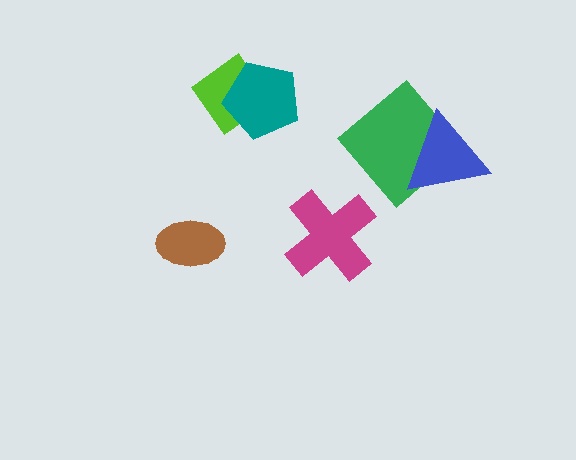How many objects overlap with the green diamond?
1 object overlaps with the green diamond.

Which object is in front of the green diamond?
The blue triangle is in front of the green diamond.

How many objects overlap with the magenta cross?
0 objects overlap with the magenta cross.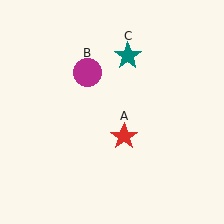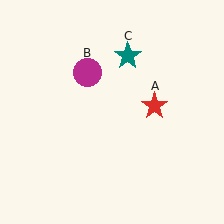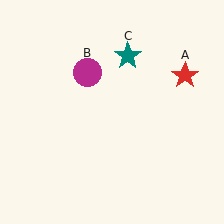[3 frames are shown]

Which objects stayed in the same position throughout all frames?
Magenta circle (object B) and teal star (object C) remained stationary.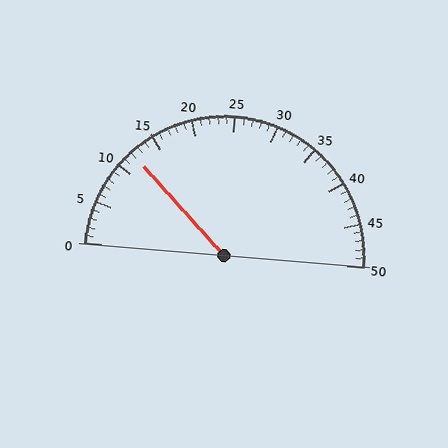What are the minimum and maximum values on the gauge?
The gauge ranges from 0 to 50.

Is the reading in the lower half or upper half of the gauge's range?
The reading is in the lower half of the range (0 to 50).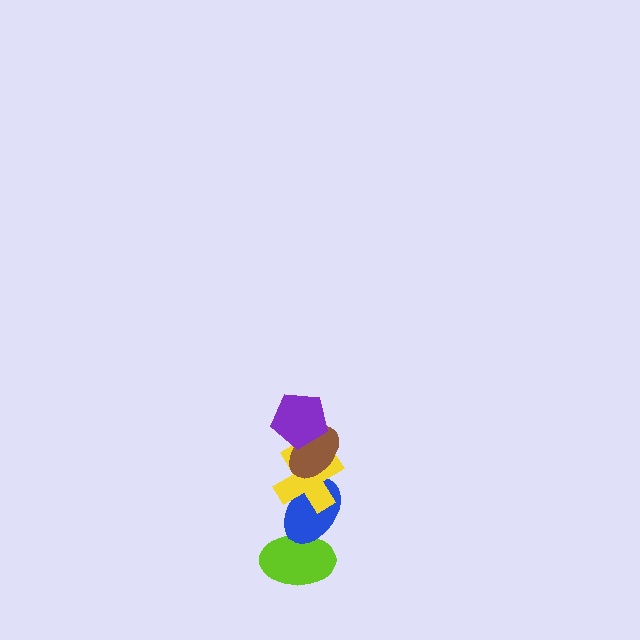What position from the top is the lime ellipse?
The lime ellipse is 5th from the top.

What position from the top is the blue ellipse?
The blue ellipse is 4th from the top.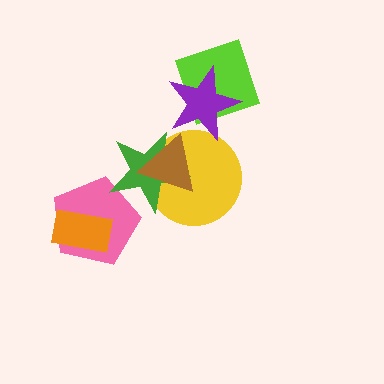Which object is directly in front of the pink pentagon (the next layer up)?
The orange rectangle is directly in front of the pink pentagon.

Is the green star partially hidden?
Yes, it is partially covered by another shape.